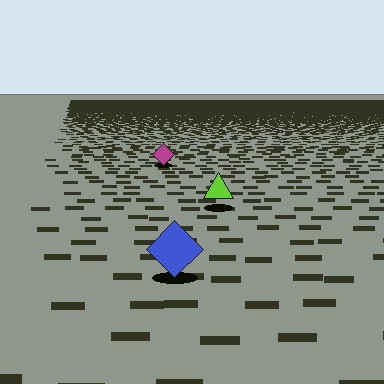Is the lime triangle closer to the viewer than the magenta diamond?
Yes. The lime triangle is closer — you can tell from the texture gradient: the ground texture is coarser near it.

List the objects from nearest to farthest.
From nearest to farthest: the blue diamond, the lime triangle, the magenta diamond.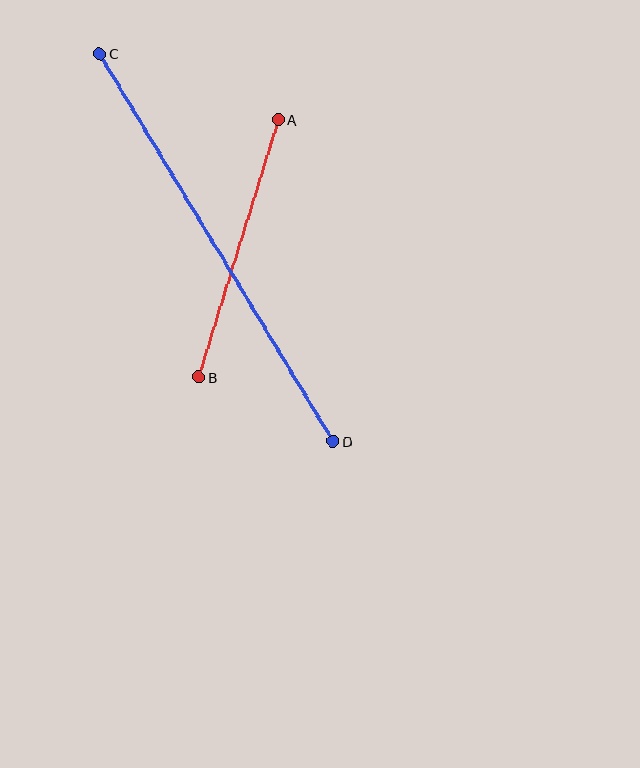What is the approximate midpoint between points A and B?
The midpoint is at approximately (239, 248) pixels.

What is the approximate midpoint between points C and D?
The midpoint is at approximately (216, 248) pixels.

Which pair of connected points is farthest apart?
Points C and D are farthest apart.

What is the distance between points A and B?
The distance is approximately 270 pixels.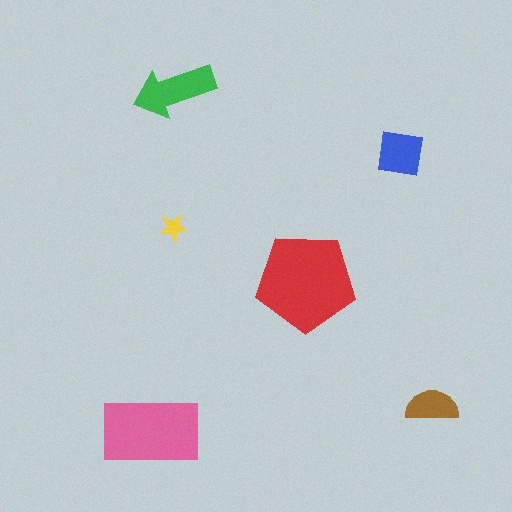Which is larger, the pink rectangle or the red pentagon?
The red pentagon.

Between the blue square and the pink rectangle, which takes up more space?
The pink rectangle.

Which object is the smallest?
The yellow star.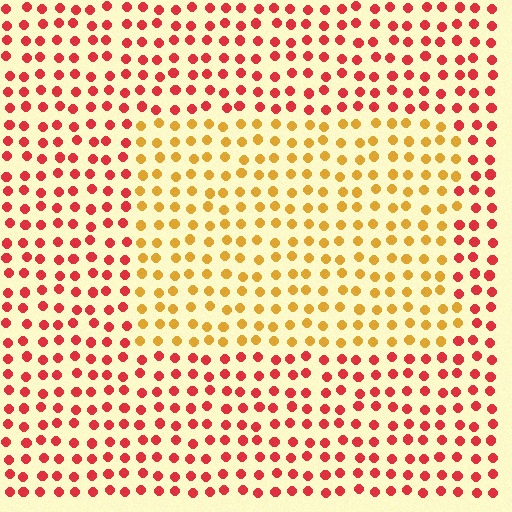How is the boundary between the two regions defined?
The boundary is defined purely by a slight shift in hue (about 45 degrees). Spacing, size, and orientation are identical on both sides.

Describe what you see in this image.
The image is filled with small red elements in a uniform arrangement. A rectangle-shaped region is visible where the elements are tinted to a slightly different hue, forming a subtle color boundary.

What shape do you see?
I see a rectangle.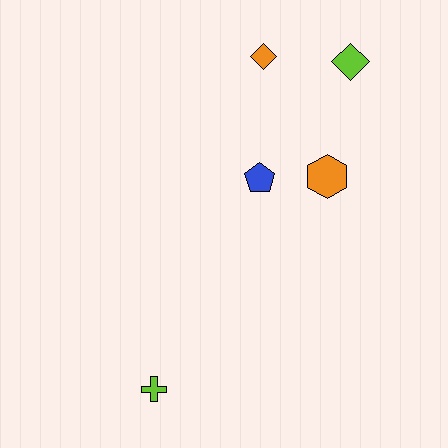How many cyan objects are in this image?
There are no cyan objects.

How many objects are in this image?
There are 5 objects.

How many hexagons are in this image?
There is 1 hexagon.